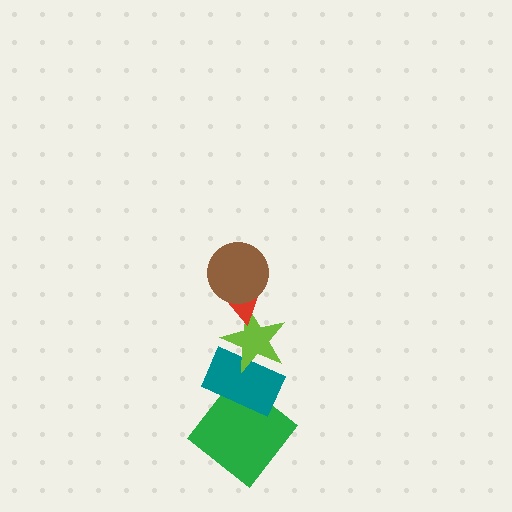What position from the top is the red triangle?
The red triangle is 2nd from the top.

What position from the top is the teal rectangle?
The teal rectangle is 4th from the top.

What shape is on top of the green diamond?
The teal rectangle is on top of the green diamond.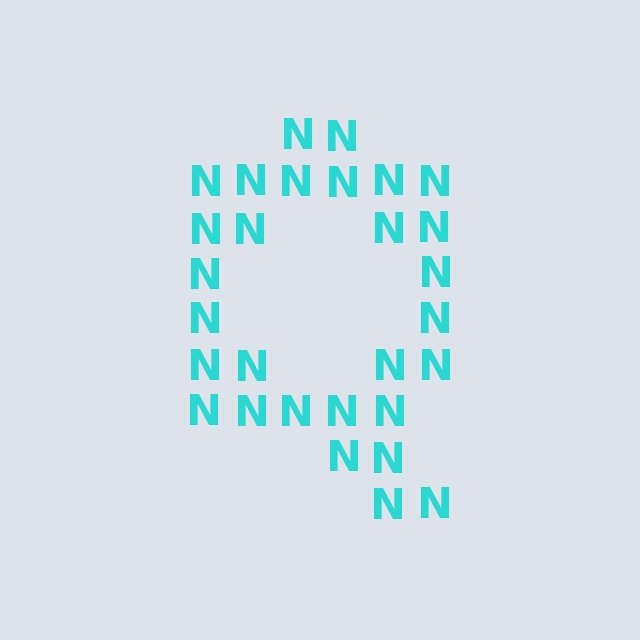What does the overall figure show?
The overall figure shows the letter Q.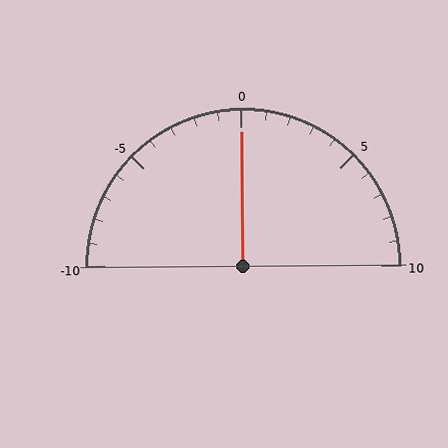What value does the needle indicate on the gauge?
The needle indicates approximately 0.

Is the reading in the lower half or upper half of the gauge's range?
The reading is in the upper half of the range (-10 to 10).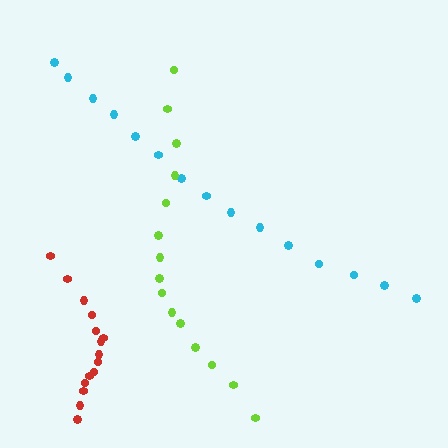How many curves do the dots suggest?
There are 3 distinct paths.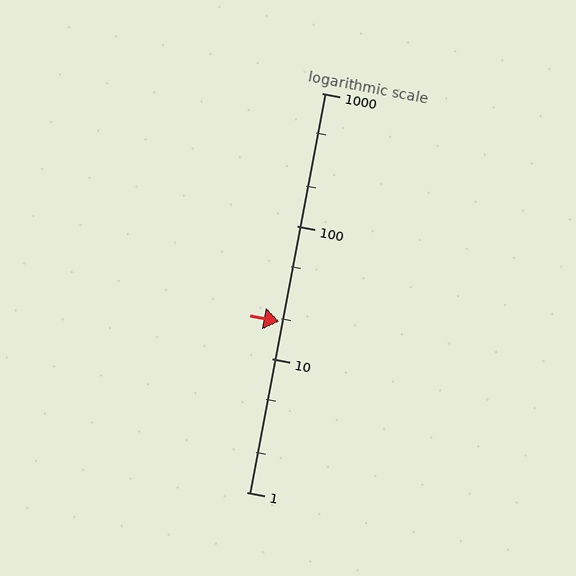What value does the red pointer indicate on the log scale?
The pointer indicates approximately 19.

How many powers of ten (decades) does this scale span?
The scale spans 3 decades, from 1 to 1000.